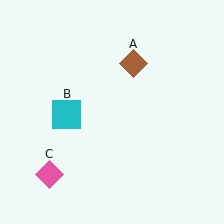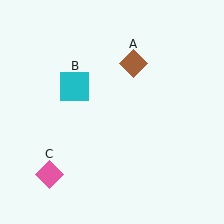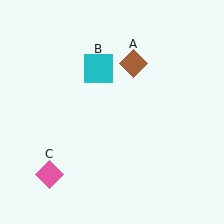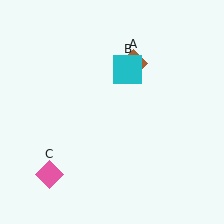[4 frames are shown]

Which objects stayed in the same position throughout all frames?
Brown diamond (object A) and pink diamond (object C) remained stationary.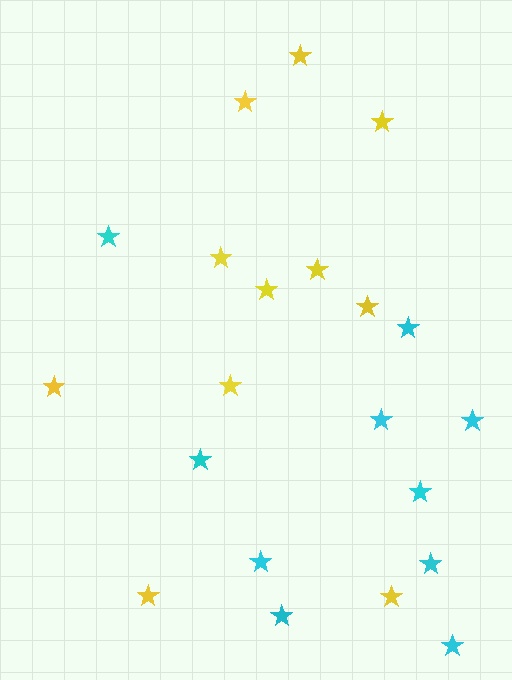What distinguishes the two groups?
There are 2 groups: one group of cyan stars (10) and one group of yellow stars (11).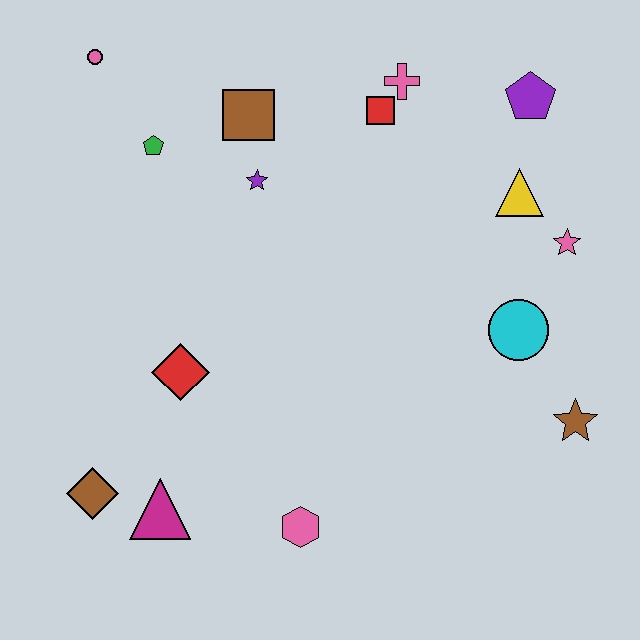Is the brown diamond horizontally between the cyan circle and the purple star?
No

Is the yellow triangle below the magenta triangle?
No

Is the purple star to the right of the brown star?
No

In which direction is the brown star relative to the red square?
The brown star is below the red square.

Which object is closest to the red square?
The pink cross is closest to the red square.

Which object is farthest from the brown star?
The pink circle is farthest from the brown star.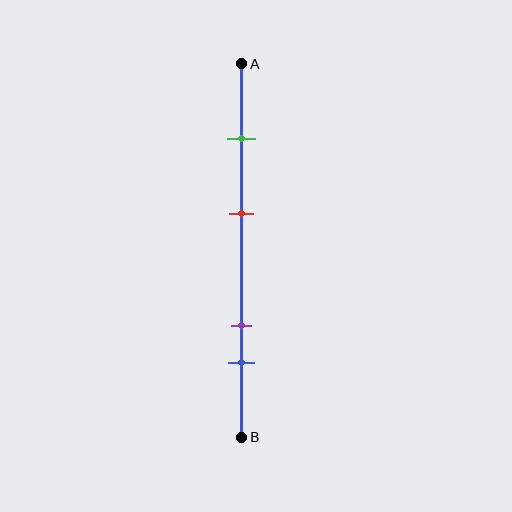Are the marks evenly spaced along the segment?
No, the marks are not evenly spaced.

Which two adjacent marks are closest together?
The purple and blue marks are the closest adjacent pair.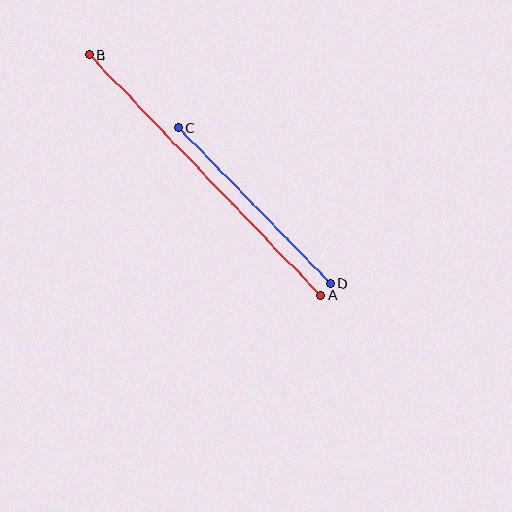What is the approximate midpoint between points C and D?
The midpoint is at approximately (254, 206) pixels.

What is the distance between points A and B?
The distance is approximately 334 pixels.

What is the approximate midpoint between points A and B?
The midpoint is at approximately (205, 175) pixels.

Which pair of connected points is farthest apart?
Points A and B are farthest apart.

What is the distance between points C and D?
The distance is approximately 218 pixels.